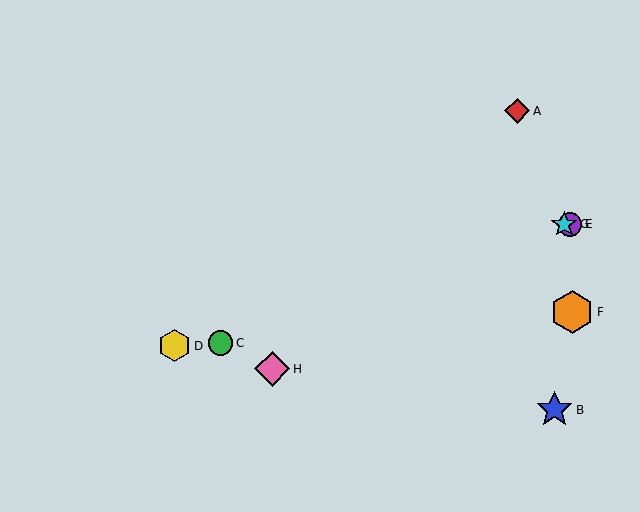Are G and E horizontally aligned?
Yes, both are at y≈224.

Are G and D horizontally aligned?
No, G is at y≈224 and D is at y≈346.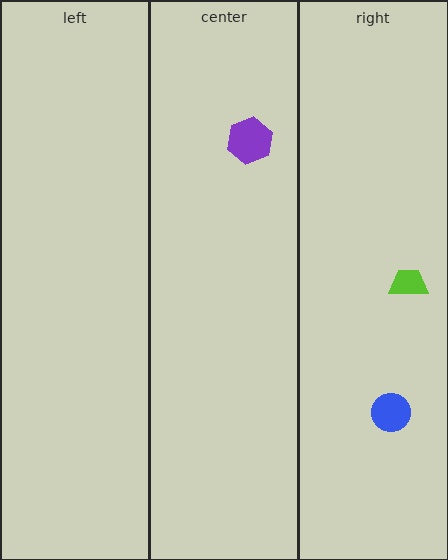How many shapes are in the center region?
1.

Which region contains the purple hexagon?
The center region.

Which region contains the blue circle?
The right region.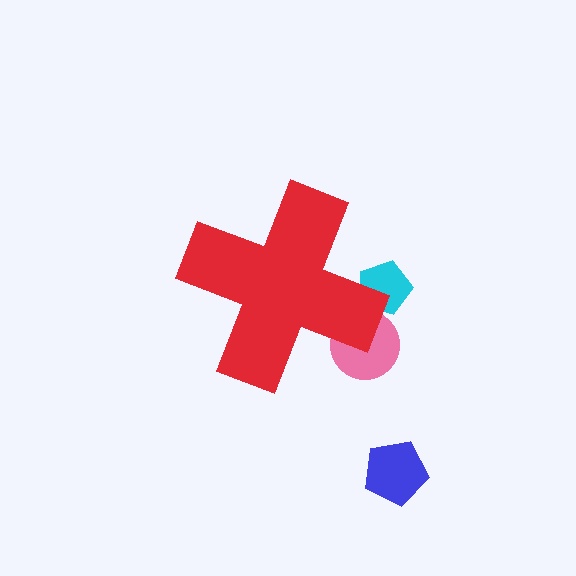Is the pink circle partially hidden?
Yes, the pink circle is partially hidden behind the red cross.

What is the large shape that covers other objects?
A red cross.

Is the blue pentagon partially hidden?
No, the blue pentagon is fully visible.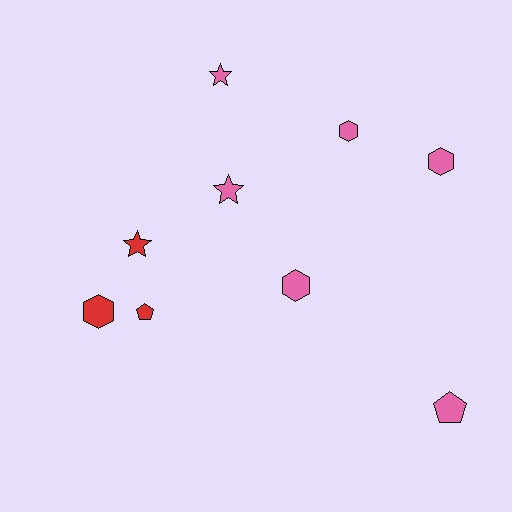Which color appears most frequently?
Pink, with 6 objects.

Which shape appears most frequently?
Hexagon, with 4 objects.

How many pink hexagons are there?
There are 3 pink hexagons.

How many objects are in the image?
There are 9 objects.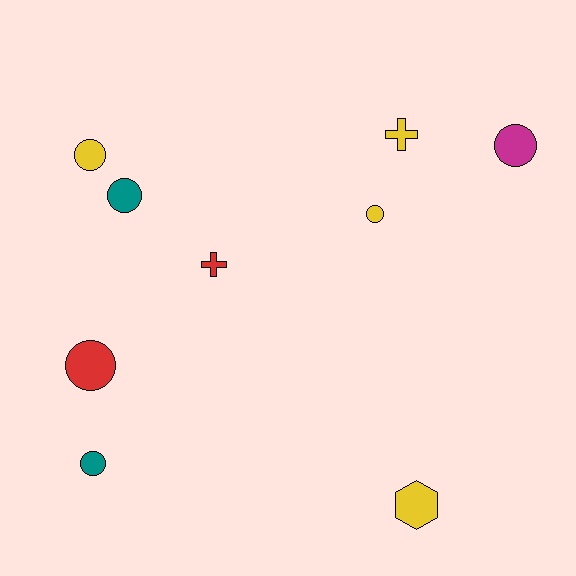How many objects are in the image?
There are 9 objects.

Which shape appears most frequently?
Circle, with 6 objects.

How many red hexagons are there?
There are no red hexagons.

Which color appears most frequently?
Yellow, with 4 objects.